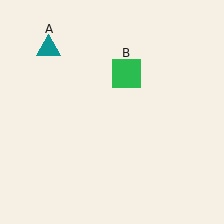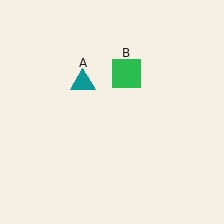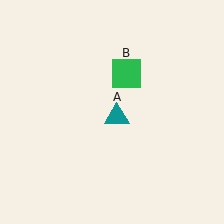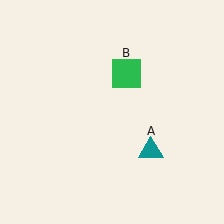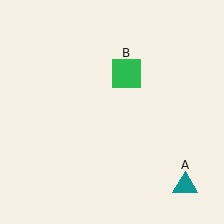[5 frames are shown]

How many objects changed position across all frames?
1 object changed position: teal triangle (object A).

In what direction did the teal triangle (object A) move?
The teal triangle (object A) moved down and to the right.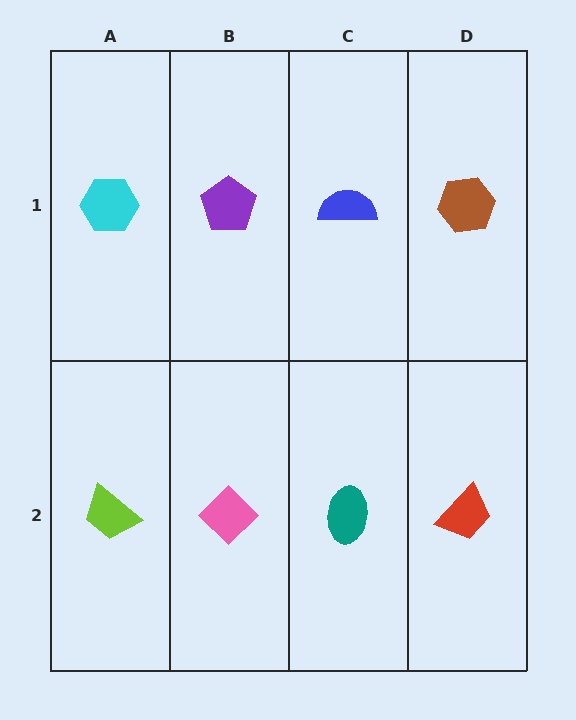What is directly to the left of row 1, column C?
A purple pentagon.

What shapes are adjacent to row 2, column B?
A purple pentagon (row 1, column B), a lime trapezoid (row 2, column A), a teal ellipse (row 2, column C).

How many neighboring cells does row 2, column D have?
2.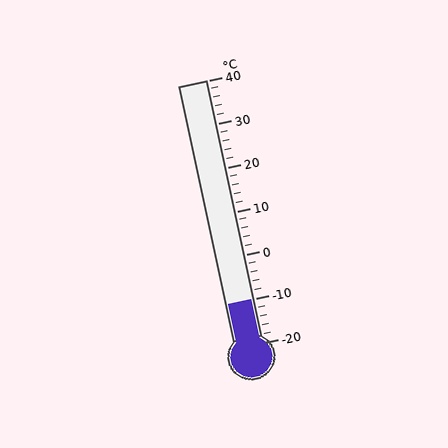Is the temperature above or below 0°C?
The temperature is below 0°C.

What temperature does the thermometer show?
The thermometer shows approximately -10°C.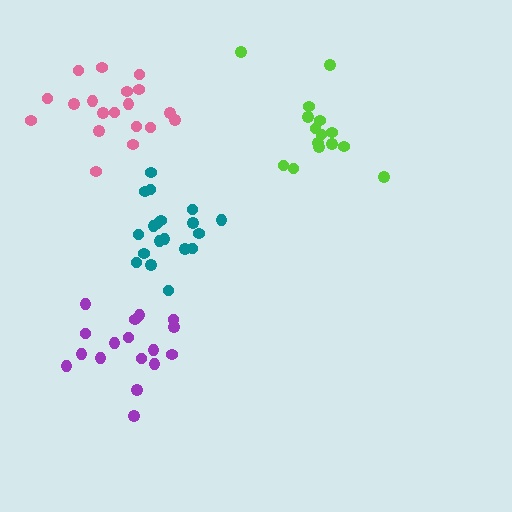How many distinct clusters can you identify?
There are 4 distinct clusters.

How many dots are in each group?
Group 1: 19 dots, Group 2: 19 dots, Group 3: 17 dots, Group 4: 15 dots (70 total).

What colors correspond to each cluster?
The clusters are colored: pink, teal, purple, lime.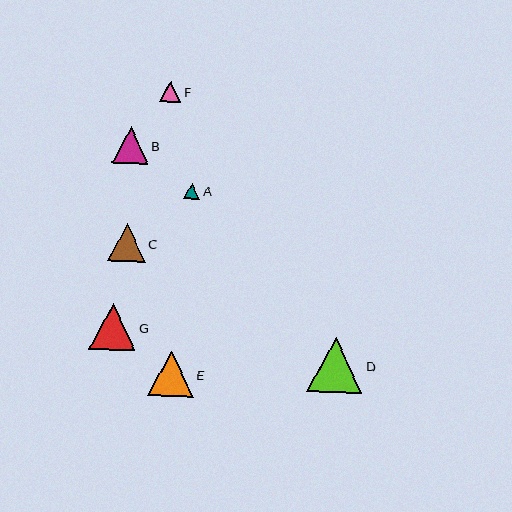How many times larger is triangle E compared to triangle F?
Triangle E is approximately 2.1 times the size of triangle F.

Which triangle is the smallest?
Triangle A is the smallest with a size of approximately 17 pixels.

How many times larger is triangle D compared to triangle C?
Triangle D is approximately 1.4 times the size of triangle C.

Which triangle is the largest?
Triangle D is the largest with a size of approximately 55 pixels.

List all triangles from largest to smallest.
From largest to smallest: D, G, E, C, B, F, A.